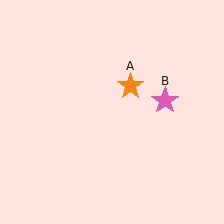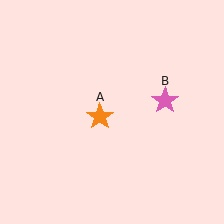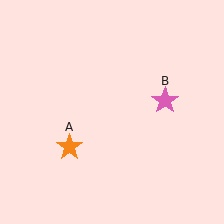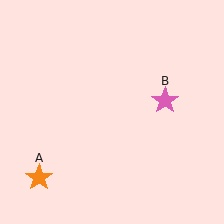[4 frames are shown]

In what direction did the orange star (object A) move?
The orange star (object A) moved down and to the left.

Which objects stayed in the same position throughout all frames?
Pink star (object B) remained stationary.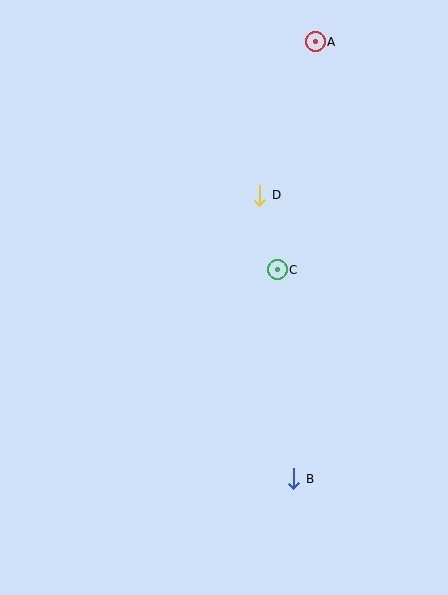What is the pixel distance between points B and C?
The distance between B and C is 210 pixels.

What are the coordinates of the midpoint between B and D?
The midpoint between B and D is at (277, 337).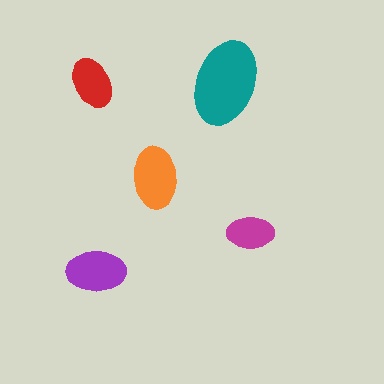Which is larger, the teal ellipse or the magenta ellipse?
The teal one.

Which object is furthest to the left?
The red ellipse is leftmost.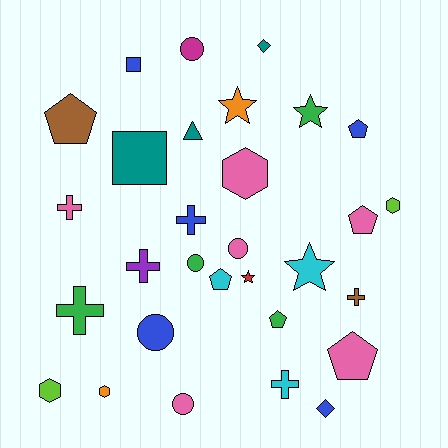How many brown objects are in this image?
There are 2 brown objects.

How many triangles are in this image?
There is 1 triangle.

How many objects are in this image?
There are 30 objects.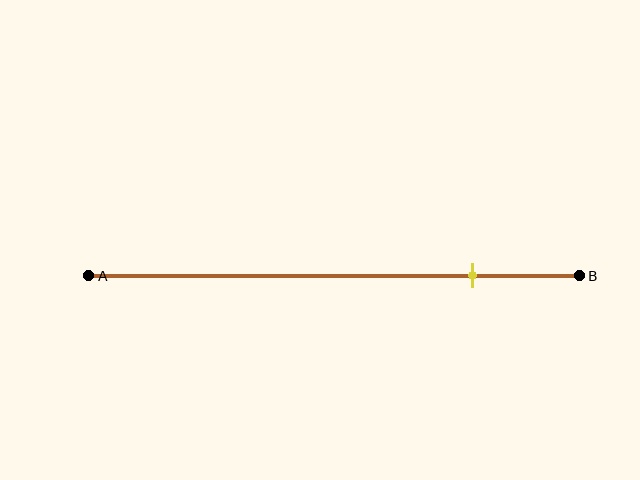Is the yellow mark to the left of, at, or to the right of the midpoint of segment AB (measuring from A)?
The yellow mark is to the right of the midpoint of segment AB.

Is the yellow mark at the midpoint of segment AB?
No, the mark is at about 80% from A, not at the 50% midpoint.